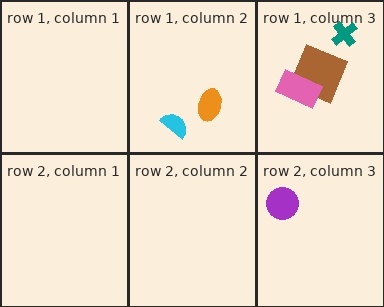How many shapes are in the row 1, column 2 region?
2.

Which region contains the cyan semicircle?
The row 1, column 2 region.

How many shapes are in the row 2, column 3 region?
1.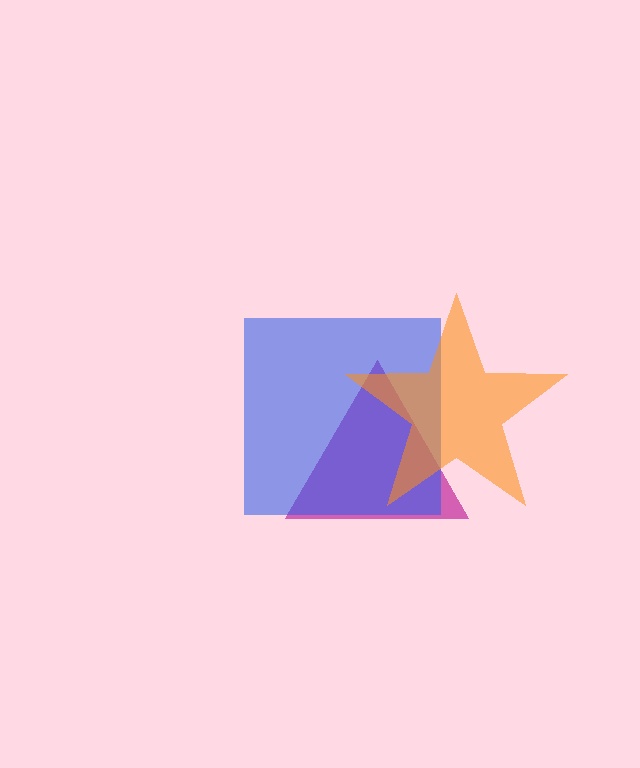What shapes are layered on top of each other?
The layered shapes are: a magenta triangle, a blue square, an orange star.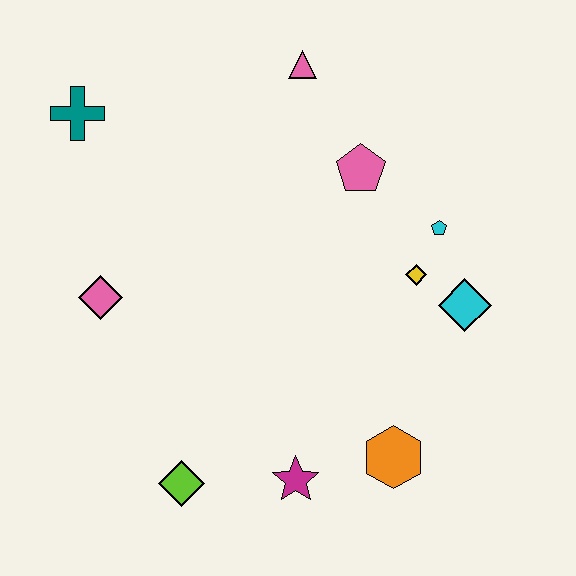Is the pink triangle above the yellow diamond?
Yes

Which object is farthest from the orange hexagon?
The teal cross is farthest from the orange hexagon.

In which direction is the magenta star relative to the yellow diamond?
The magenta star is below the yellow diamond.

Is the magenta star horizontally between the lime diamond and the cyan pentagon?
Yes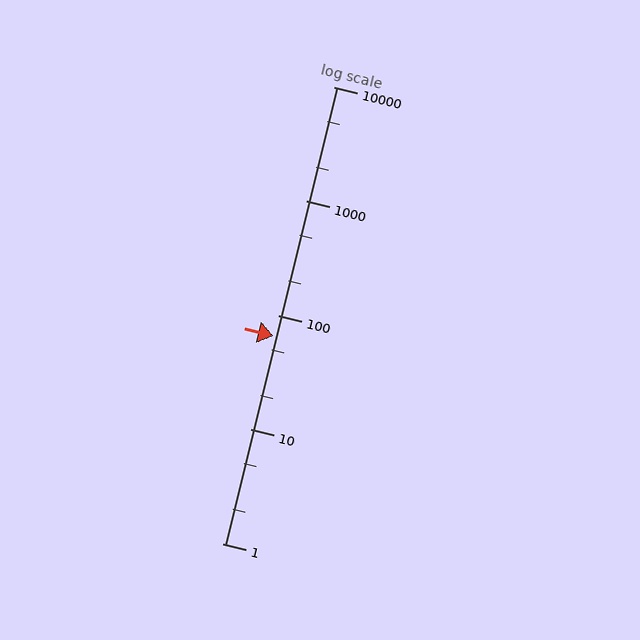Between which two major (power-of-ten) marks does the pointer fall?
The pointer is between 10 and 100.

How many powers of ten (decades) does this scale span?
The scale spans 4 decades, from 1 to 10000.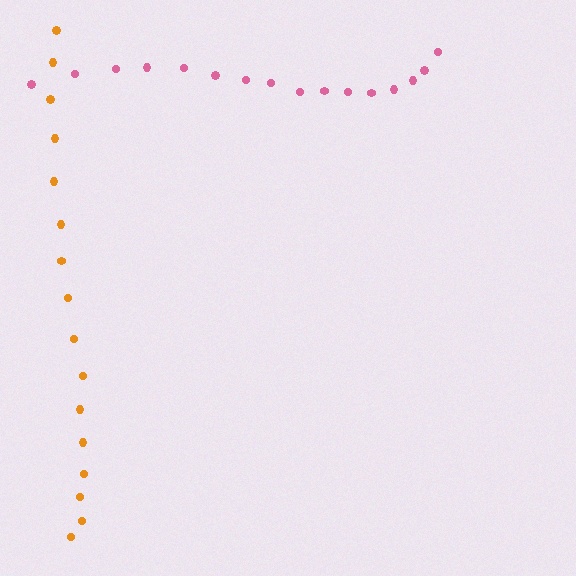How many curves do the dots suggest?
There are 2 distinct paths.